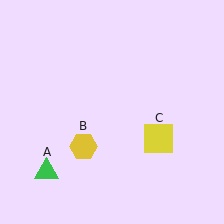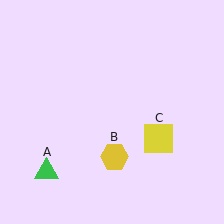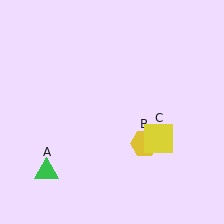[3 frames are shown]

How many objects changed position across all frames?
1 object changed position: yellow hexagon (object B).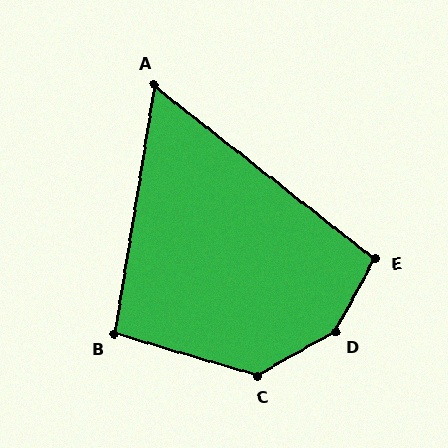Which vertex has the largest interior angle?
D, at approximately 148 degrees.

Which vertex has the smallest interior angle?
A, at approximately 61 degrees.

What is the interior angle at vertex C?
Approximately 134 degrees (obtuse).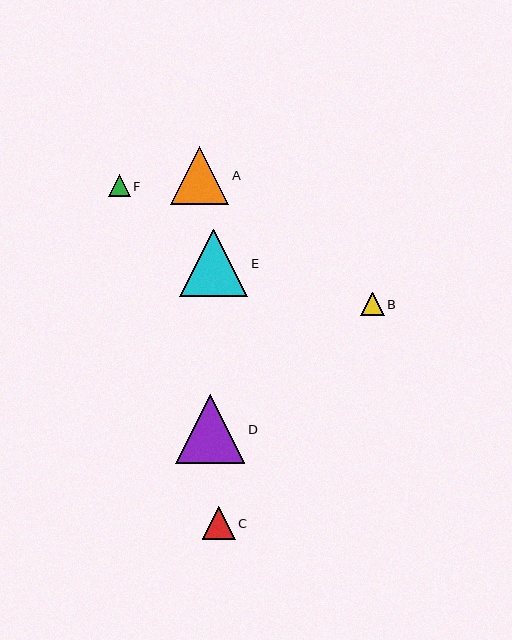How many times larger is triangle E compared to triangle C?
Triangle E is approximately 2.1 times the size of triangle C.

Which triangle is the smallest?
Triangle F is the smallest with a size of approximately 22 pixels.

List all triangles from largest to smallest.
From largest to smallest: D, E, A, C, B, F.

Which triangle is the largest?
Triangle D is the largest with a size of approximately 69 pixels.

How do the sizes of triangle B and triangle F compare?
Triangle B and triangle F are approximately the same size.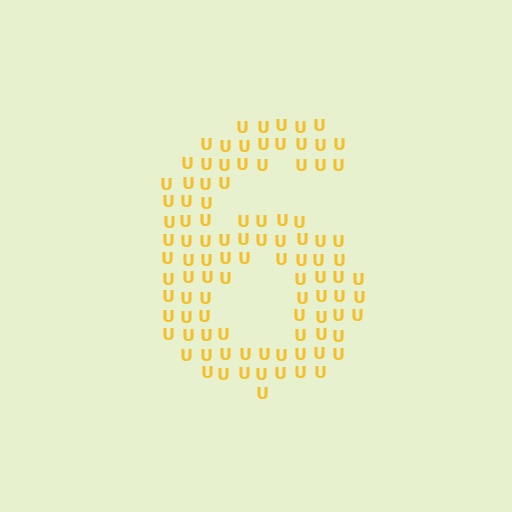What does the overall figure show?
The overall figure shows the digit 6.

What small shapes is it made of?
It is made of small letter U's.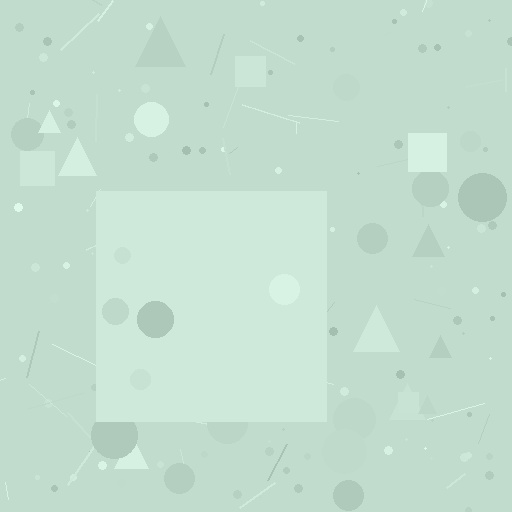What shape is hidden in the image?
A square is hidden in the image.